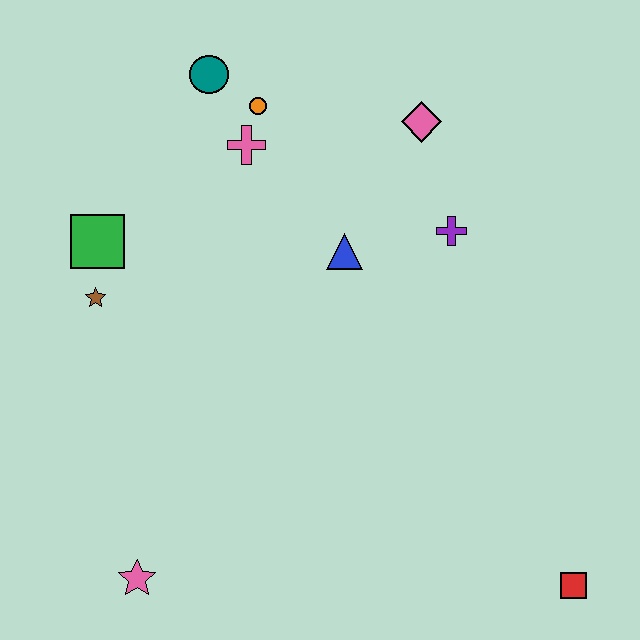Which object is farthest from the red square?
The teal circle is farthest from the red square.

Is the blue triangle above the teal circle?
No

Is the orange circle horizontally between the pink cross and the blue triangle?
Yes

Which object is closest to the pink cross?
The orange circle is closest to the pink cross.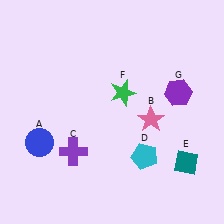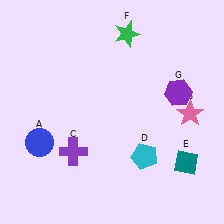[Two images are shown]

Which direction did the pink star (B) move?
The pink star (B) moved right.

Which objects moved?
The objects that moved are: the pink star (B), the green star (F).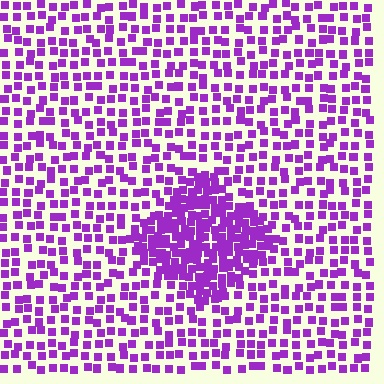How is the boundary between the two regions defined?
The boundary is defined by a change in element density (approximately 2.2x ratio). All elements are the same color, size, and shape.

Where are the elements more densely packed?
The elements are more densely packed inside the diamond boundary.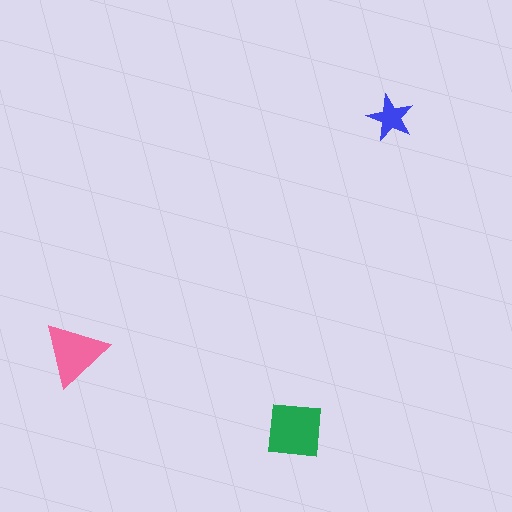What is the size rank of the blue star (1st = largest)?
3rd.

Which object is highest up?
The blue star is topmost.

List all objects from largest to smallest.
The green square, the pink triangle, the blue star.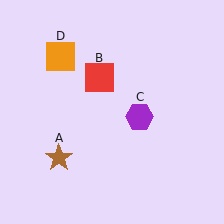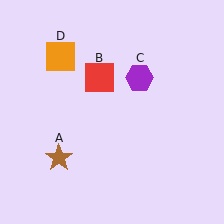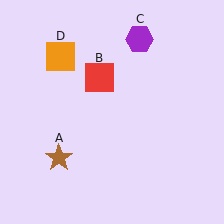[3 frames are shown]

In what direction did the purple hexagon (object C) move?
The purple hexagon (object C) moved up.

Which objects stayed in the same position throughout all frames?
Brown star (object A) and red square (object B) and orange square (object D) remained stationary.